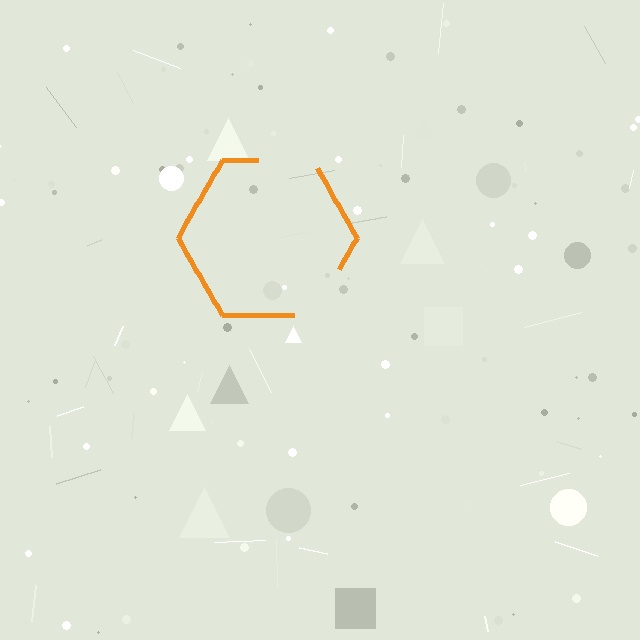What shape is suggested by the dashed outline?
The dashed outline suggests a hexagon.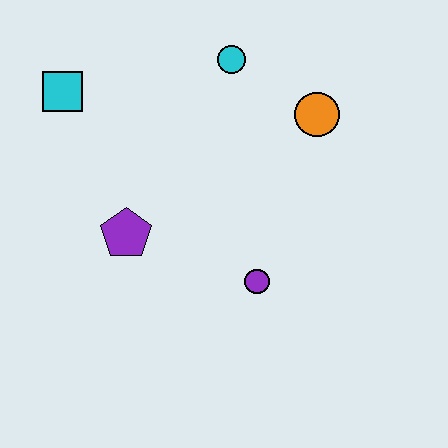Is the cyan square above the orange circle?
Yes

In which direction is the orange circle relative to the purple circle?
The orange circle is above the purple circle.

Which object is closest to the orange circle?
The cyan circle is closest to the orange circle.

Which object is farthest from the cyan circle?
The purple circle is farthest from the cyan circle.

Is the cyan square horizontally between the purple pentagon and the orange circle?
No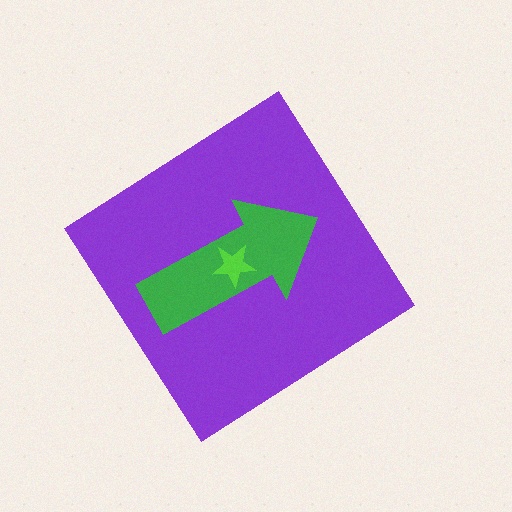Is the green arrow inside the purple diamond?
Yes.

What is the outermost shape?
The purple diamond.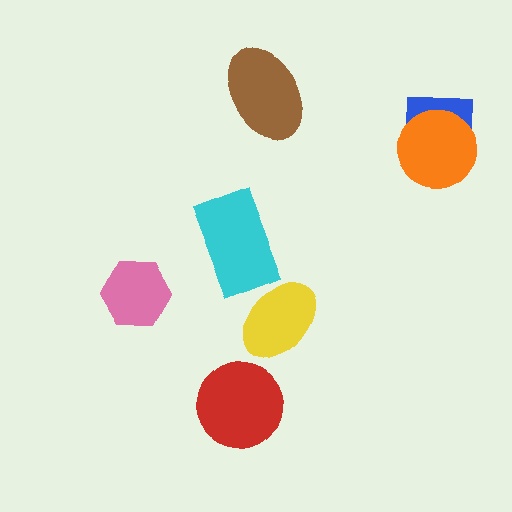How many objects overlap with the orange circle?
1 object overlaps with the orange circle.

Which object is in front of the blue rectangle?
The orange circle is in front of the blue rectangle.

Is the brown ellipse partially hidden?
No, no other shape covers it.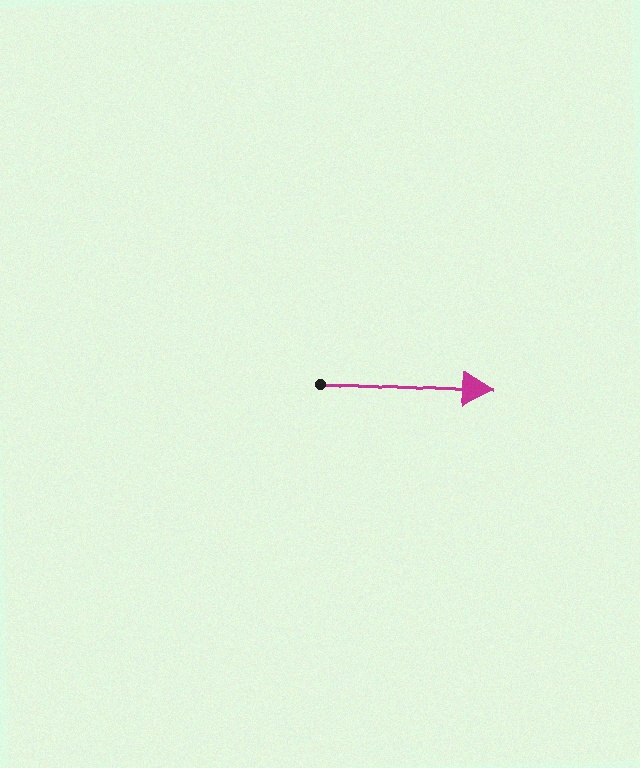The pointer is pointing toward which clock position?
Roughly 3 o'clock.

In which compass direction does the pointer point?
East.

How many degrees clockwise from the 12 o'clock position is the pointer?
Approximately 93 degrees.